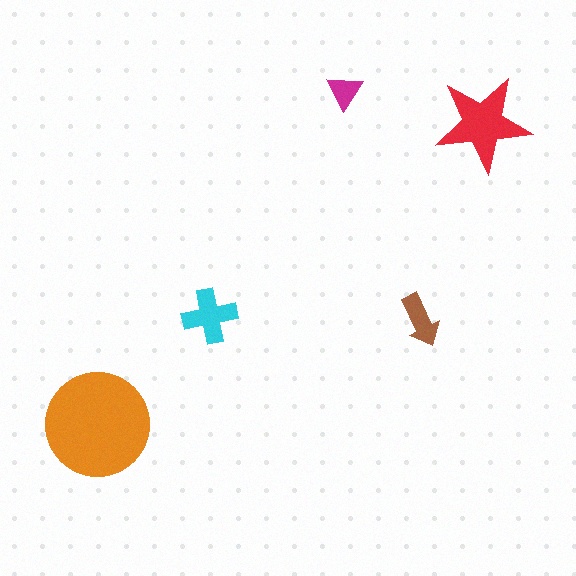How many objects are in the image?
There are 5 objects in the image.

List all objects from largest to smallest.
The orange circle, the red star, the cyan cross, the brown arrow, the magenta triangle.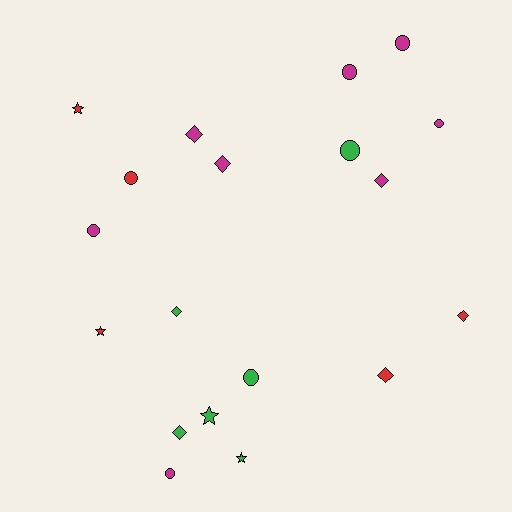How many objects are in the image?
There are 19 objects.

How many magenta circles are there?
There are 5 magenta circles.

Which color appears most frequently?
Magenta, with 8 objects.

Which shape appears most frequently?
Circle, with 8 objects.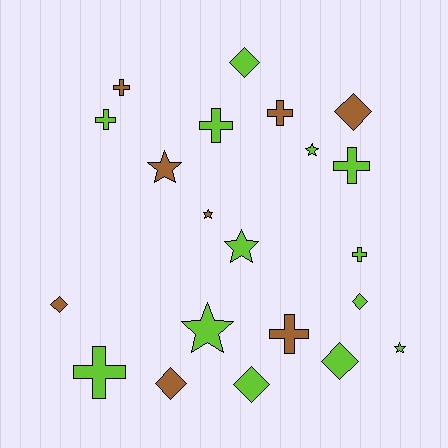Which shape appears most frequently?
Cross, with 8 objects.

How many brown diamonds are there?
There are 3 brown diamonds.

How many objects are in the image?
There are 21 objects.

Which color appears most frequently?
Lime, with 13 objects.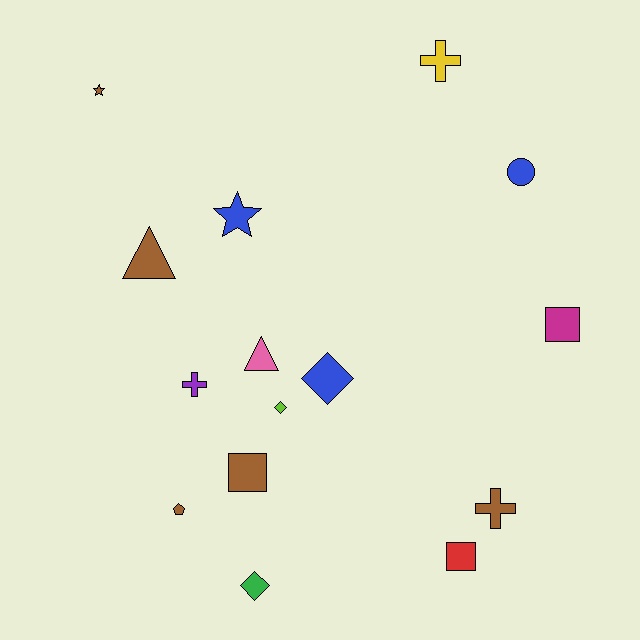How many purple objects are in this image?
There is 1 purple object.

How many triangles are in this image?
There are 2 triangles.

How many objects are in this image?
There are 15 objects.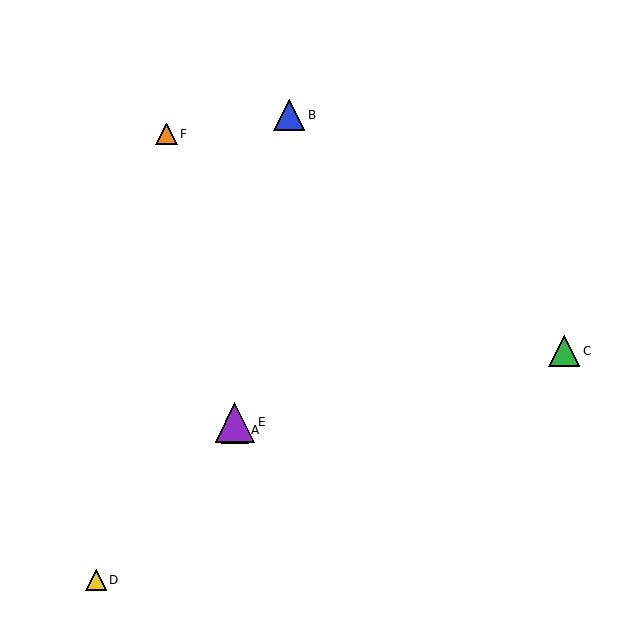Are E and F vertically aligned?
No, E is at x≈235 and F is at x≈167.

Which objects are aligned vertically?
Objects A, E are aligned vertically.